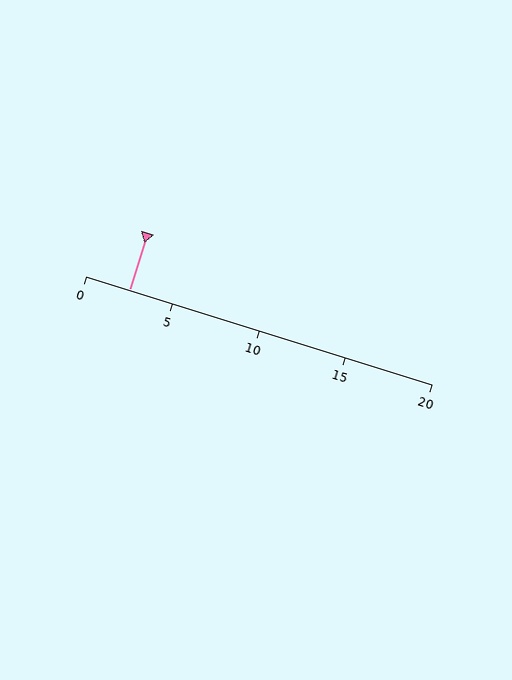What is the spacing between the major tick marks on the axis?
The major ticks are spaced 5 apart.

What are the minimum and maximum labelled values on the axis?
The axis runs from 0 to 20.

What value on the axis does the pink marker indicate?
The marker indicates approximately 2.5.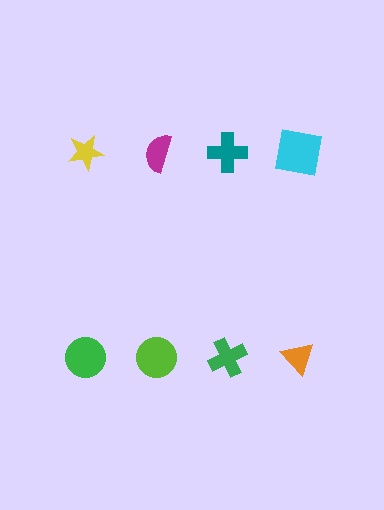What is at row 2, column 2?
A lime circle.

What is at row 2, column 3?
A green cross.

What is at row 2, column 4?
An orange triangle.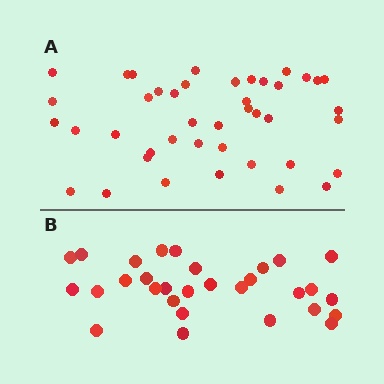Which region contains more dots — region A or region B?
Region A (the top region) has more dots.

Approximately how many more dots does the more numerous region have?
Region A has roughly 12 or so more dots than region B.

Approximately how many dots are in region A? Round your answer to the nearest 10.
About 40 dots. (The exact count is 42, which rounds to 40.)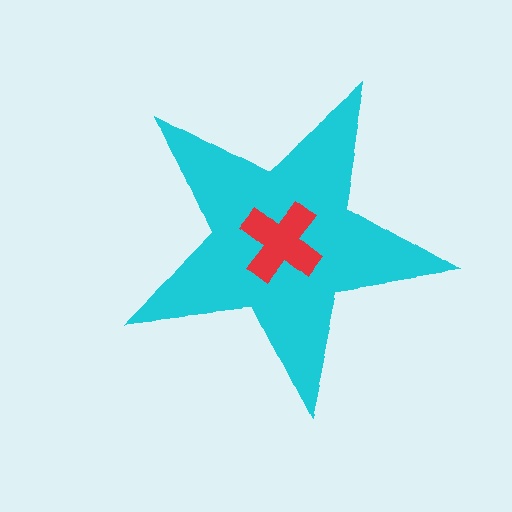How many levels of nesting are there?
2.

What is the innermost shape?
The red cross.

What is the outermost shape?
The cyan star.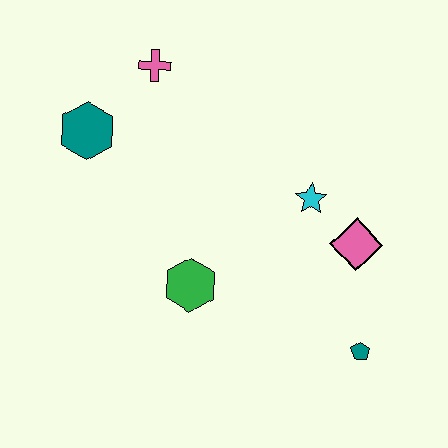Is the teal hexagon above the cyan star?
Yes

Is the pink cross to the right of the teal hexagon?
Yes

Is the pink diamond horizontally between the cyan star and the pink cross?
No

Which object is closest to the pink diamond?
The cyan star is closest to the pink diamond.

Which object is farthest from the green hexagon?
The pink cross is farthest from the green hexagon.